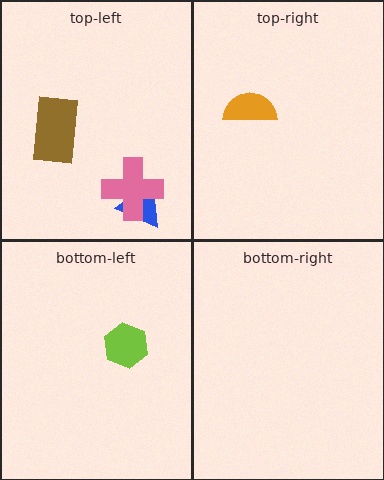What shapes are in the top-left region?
The brown rectangle, the blue triangle, the pink cross.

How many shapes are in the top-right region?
1.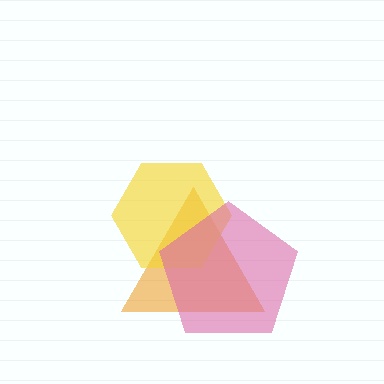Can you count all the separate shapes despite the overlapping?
Yes, there are 3 separate shapes.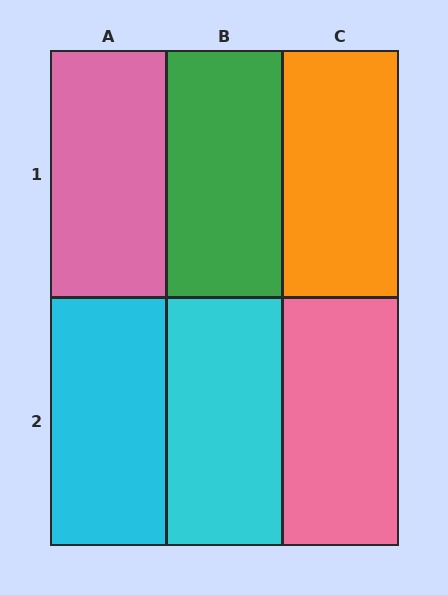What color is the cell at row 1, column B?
Green.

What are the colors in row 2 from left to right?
Cyan, cyan, pink.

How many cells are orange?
1 cell is orange.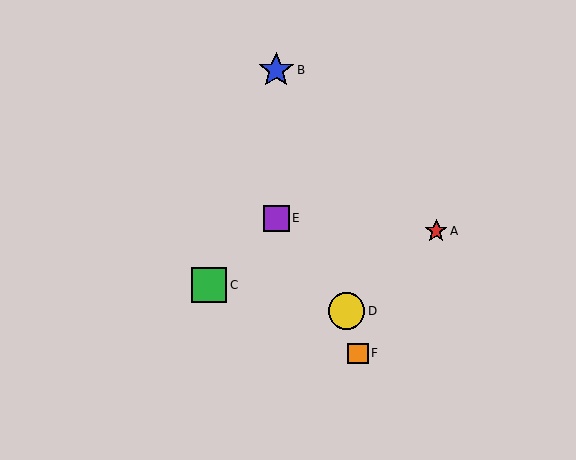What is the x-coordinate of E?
Object E is at x≈276.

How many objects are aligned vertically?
2 objects (B, E) are aligned vertically.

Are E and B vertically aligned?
Yes, both are at x≈276.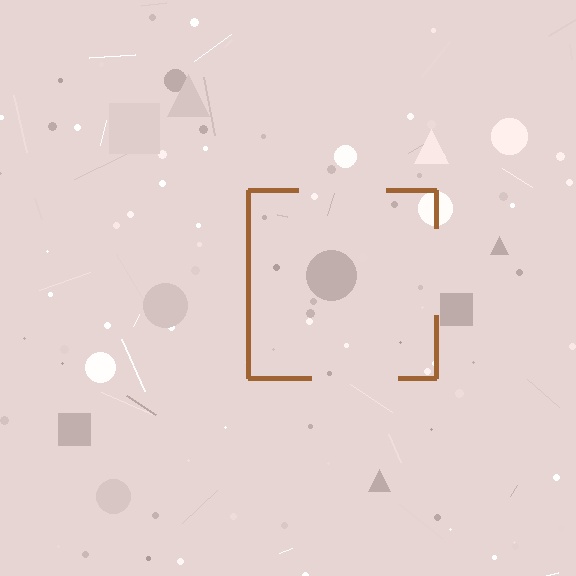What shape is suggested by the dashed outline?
The dashed outline suggests a square.